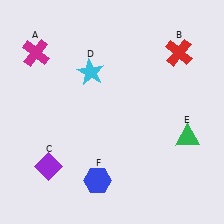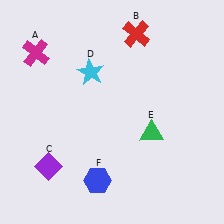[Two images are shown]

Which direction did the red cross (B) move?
The red cross (B) moved left.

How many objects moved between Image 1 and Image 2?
2 objects moved between the two images.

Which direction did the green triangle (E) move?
The green triangle (E) moved left.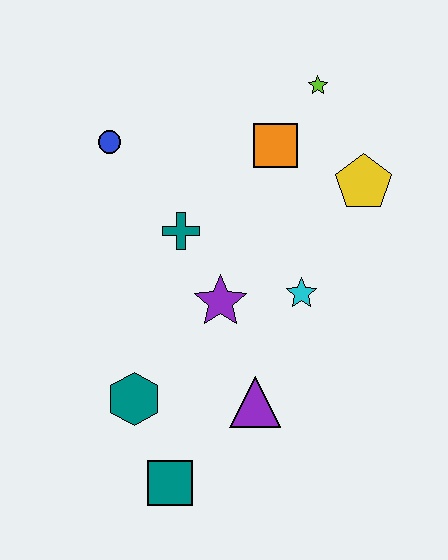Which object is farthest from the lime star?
The teal square is farthest from the lime star.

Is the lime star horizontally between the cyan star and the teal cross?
No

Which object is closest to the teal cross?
The purple star is closest to the teal cross.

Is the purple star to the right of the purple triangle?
No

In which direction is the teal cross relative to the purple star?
The teal cross is above the purple star.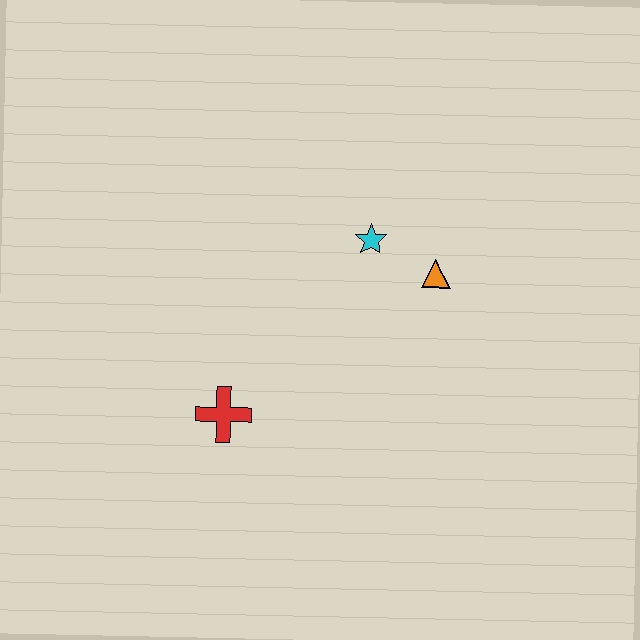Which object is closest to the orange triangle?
The cyan star is closest to the orange triangle.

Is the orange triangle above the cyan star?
No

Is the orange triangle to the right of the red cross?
Yes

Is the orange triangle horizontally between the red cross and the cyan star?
No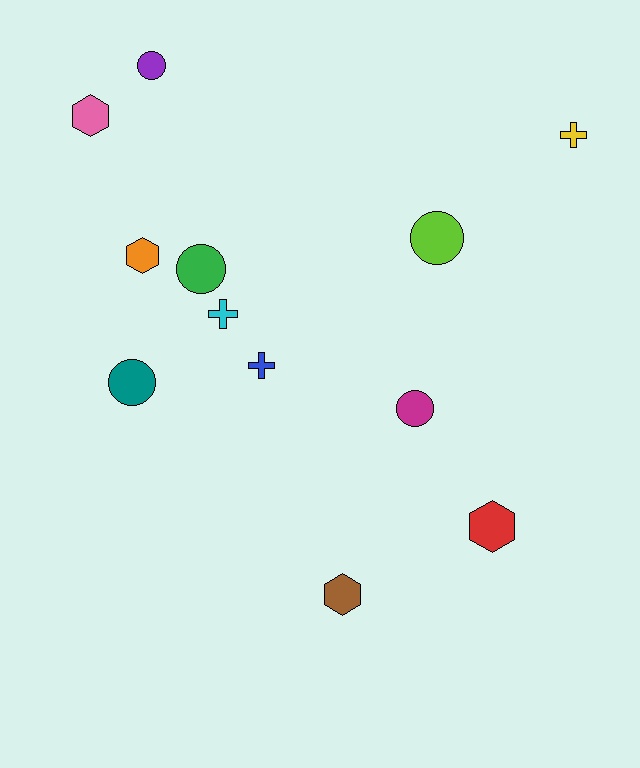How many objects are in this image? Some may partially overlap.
There are 12 objects.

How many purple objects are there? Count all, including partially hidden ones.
There is 1 purple object.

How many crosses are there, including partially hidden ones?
There are 3 crosses.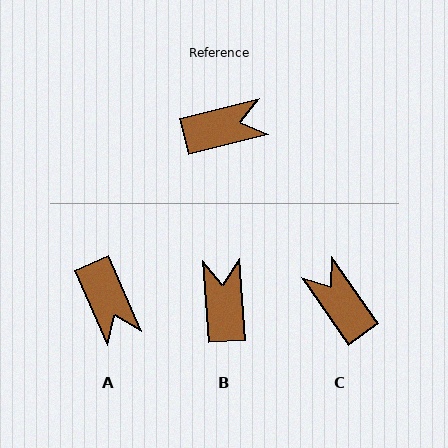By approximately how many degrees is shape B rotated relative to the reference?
Approximately 80 degrees counter-clockwise.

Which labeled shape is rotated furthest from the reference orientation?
C, about 111 degrees away.